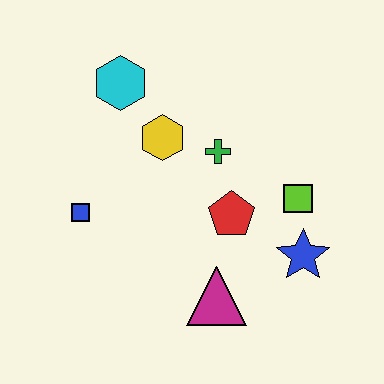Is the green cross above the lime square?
Yes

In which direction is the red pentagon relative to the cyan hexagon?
The red pentagon is below the cyan hexagon.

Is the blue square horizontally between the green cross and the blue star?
No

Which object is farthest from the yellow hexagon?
The blue star is farthest from the yellow hexagon.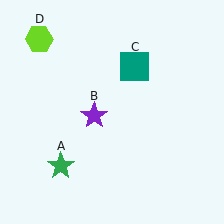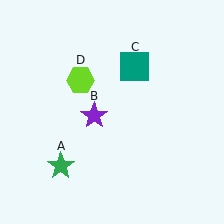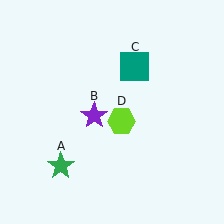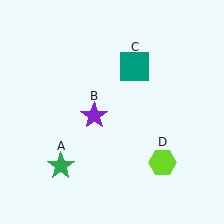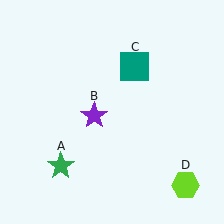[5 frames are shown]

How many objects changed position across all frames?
1 object changed position: lime hexagon (object D).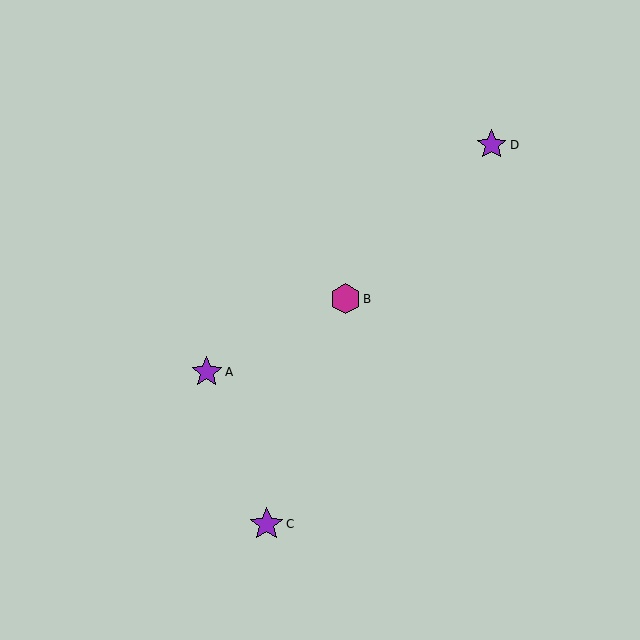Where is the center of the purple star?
The center of the purple star is at (207, 372).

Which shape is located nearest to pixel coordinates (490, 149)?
The purple star (labeled D) at (492, 145) is nearest to that location.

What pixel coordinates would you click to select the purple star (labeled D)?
Click at (492, 145) to select the purple star D.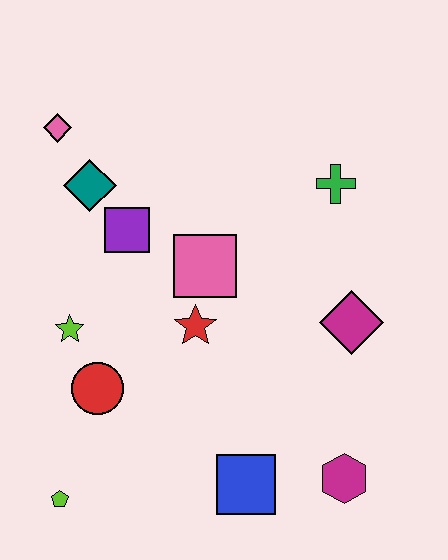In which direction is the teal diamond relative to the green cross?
The teal diamond is to the left of the green cross.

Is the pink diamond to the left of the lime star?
Yes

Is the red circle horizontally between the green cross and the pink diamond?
Yes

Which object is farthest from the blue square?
The pink diamond is farthest from the blue square.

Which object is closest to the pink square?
The red star is closest to the pink square.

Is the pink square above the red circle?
Yes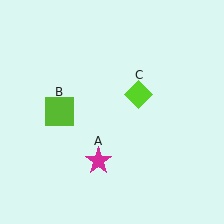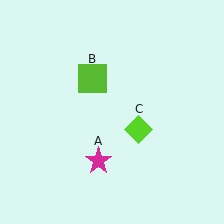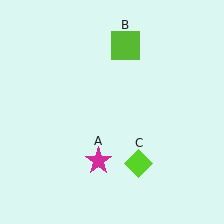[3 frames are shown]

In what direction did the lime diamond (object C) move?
The lime diamond (object C) moved down.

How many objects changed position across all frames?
2 objects changed position: lime square (object B), lime diamond (object C).